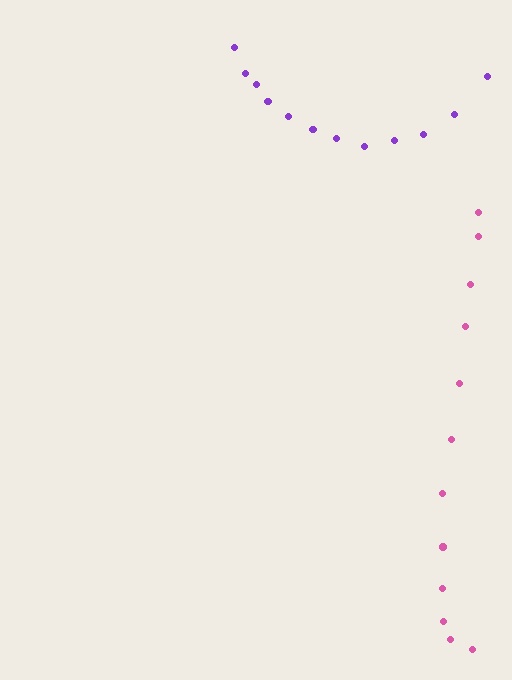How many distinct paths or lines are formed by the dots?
There are 2 distinct paths.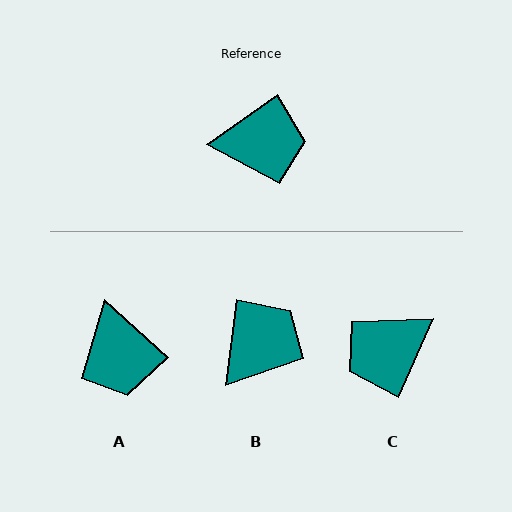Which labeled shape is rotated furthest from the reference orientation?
C, about 149 degrees away.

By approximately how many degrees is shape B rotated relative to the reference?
Approximately 47 degrees counter-clockwise.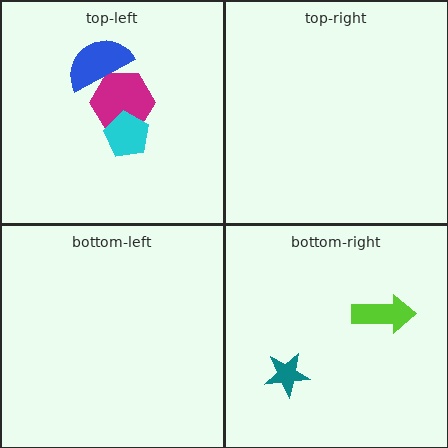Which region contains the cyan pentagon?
The top-left region.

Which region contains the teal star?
The bottom-right region.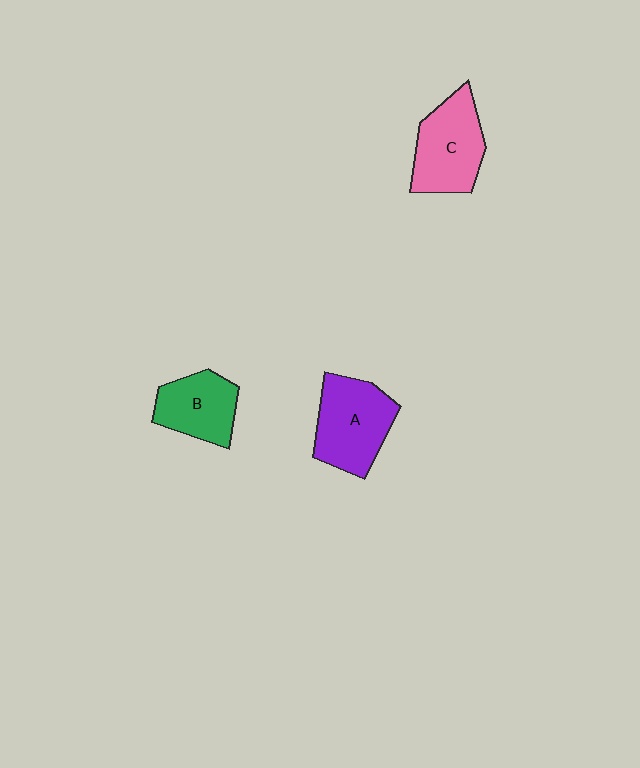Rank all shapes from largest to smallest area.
From largest to smallest: A (purple), C (pink), B (green).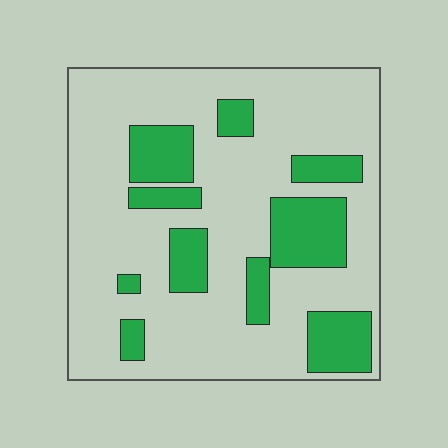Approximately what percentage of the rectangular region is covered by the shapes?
Approximately 25%.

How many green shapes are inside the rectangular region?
10.